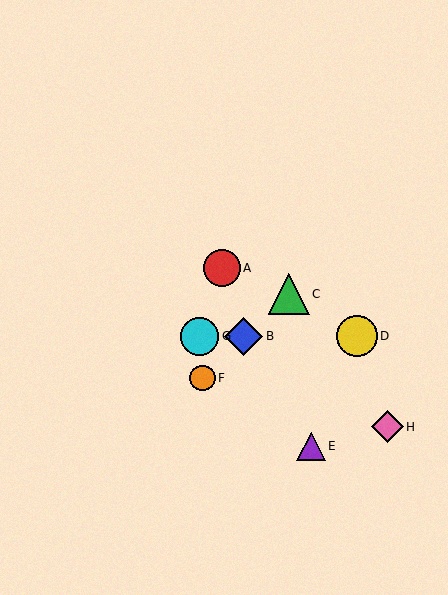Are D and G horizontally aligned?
Yes, both are at y≈336.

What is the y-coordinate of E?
Object E is at y≈446.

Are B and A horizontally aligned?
No, B is at y≈336 and A is at y≈268.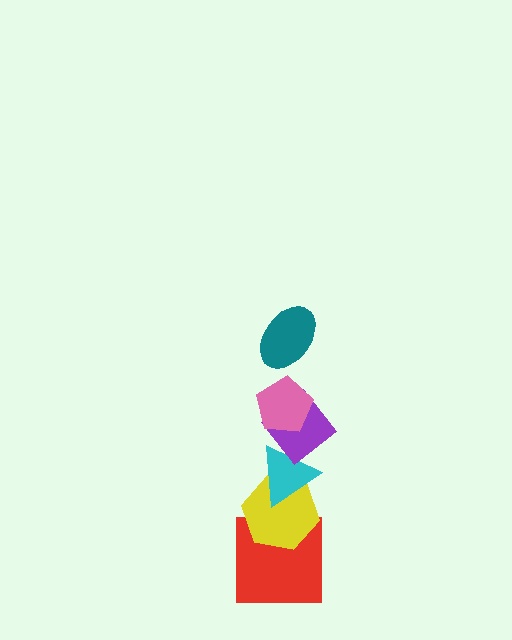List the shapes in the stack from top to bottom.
From top to bottom: the teal ellipse, the pink pentagon, the purple diamond, the cyan triangle, the yellow hexagon, the red square.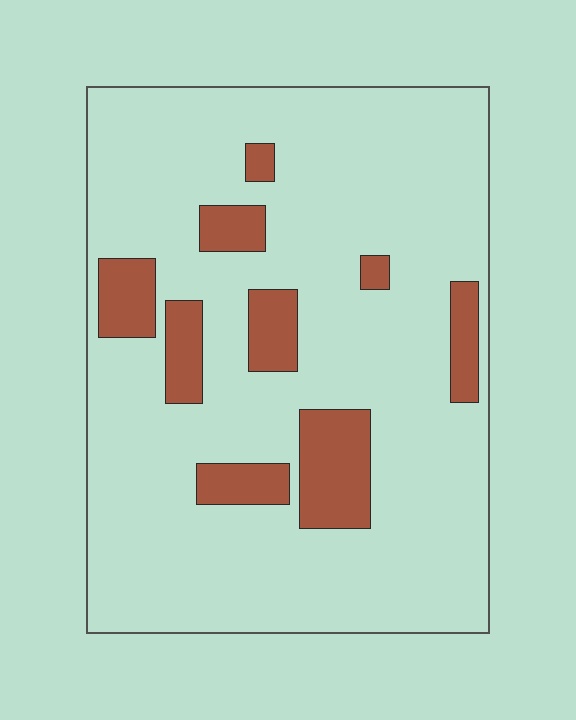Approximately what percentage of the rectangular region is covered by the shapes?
Approximately 15%.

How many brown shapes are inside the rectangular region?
9.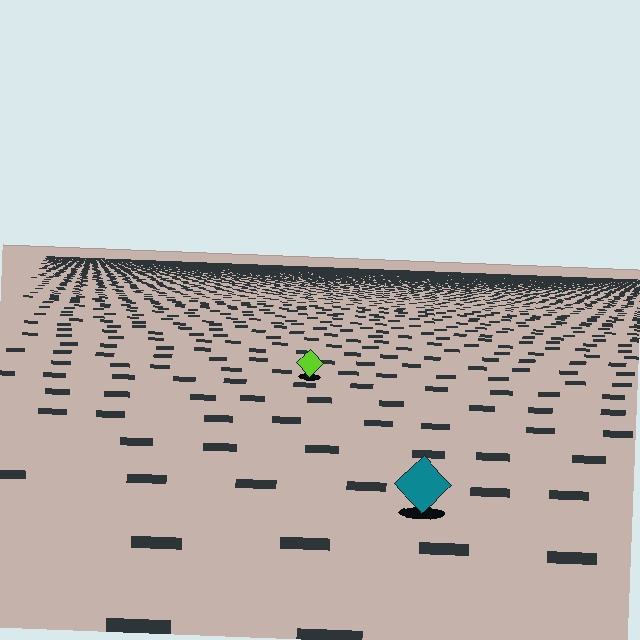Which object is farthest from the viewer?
The lime diamond is farthest from the viewer. It appears smaller and the ground texture around it is denser.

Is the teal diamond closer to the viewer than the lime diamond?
Yes. The teal diamond is closer — you can tell from the texture gradient: the ground texture is coarser near it.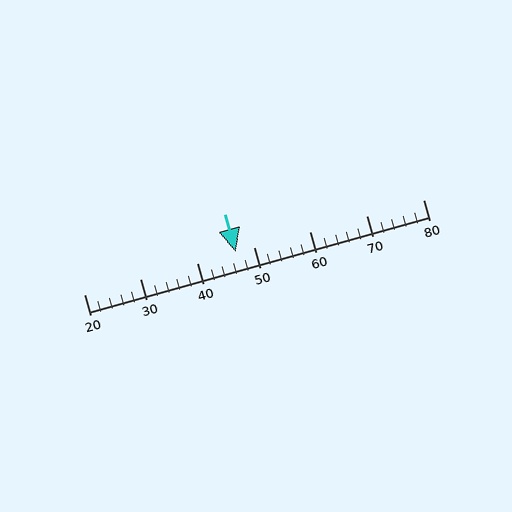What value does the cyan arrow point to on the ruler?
The cyan arrow points to approximately 47.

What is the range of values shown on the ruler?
The ruler shows values from 20 to 80.